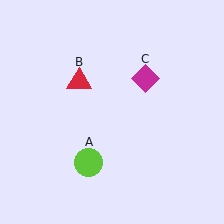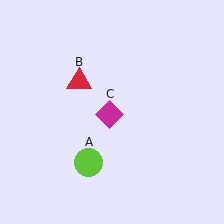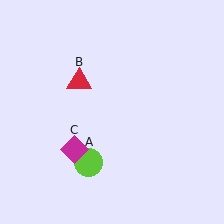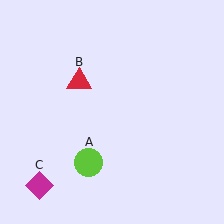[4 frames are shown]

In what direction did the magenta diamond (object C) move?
The magenta diamond (object C) moved down and to the left.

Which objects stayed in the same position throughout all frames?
Lime circle (object A) and red triangle (object B) remained stationary.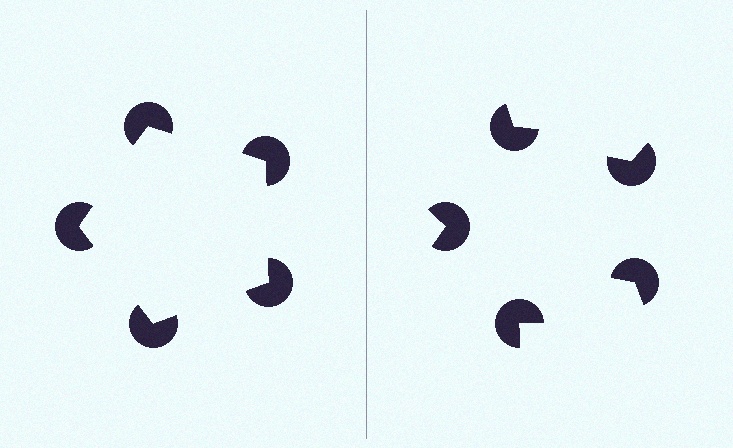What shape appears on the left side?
An illusory pentagon.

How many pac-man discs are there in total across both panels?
10 — 5 on each side.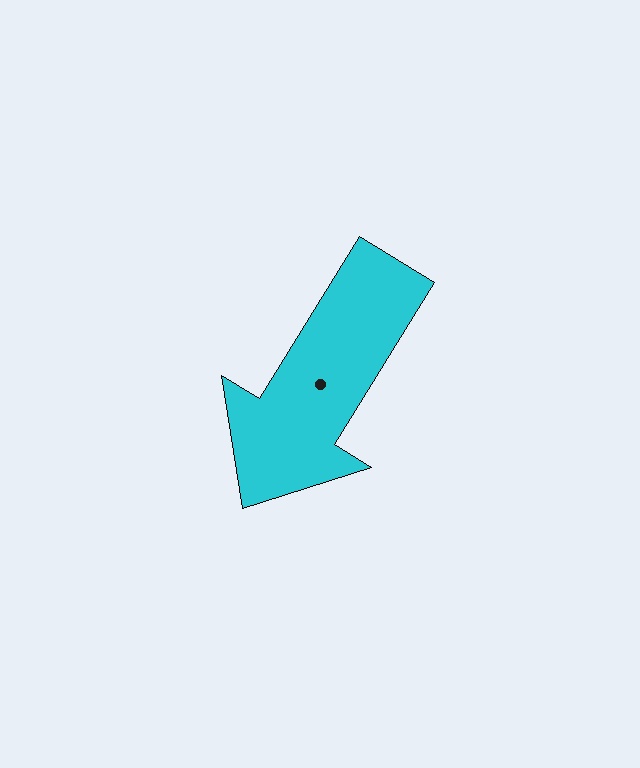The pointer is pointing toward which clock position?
Roughly 7 o'clock.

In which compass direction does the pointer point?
Southwest.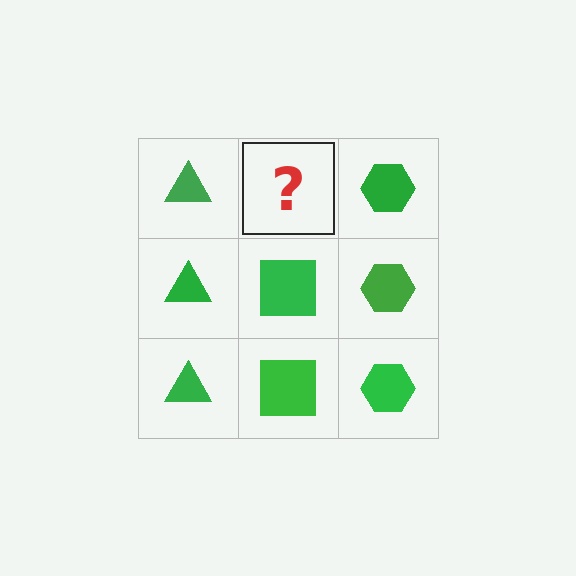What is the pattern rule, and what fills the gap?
The rule is that each column has a consistent shape. The gap should be filled with a green square.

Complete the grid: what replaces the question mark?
The question mark should be replaced with a green square.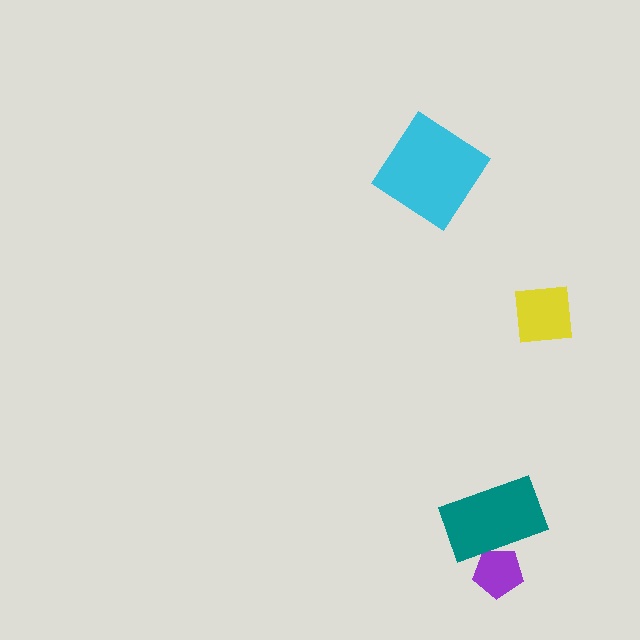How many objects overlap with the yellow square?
0 objects overlap with the yellow square.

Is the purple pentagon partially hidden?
Yes, it is partially covered by another shape.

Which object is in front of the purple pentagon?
The teal rectangle is in front of the purple pentagon.